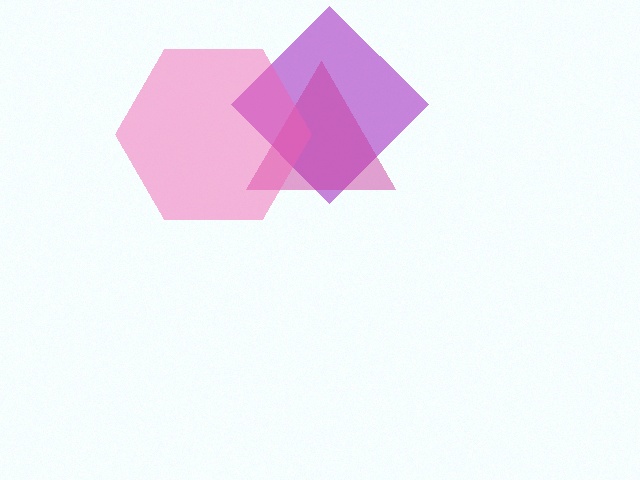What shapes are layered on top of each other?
The layered shapes are: a purple diamond, a magenta triangle, a pink hexagon.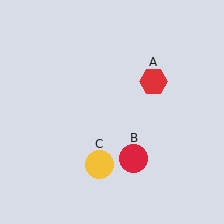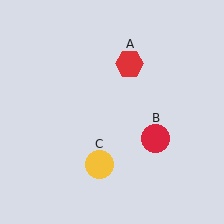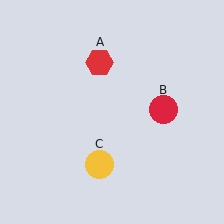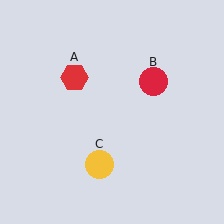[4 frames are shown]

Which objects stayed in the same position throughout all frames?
Yellow circle (object C) remained stationary.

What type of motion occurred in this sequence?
The red hexagon (object A), red circle (object B) rotated counterclockwise around the center of the scene.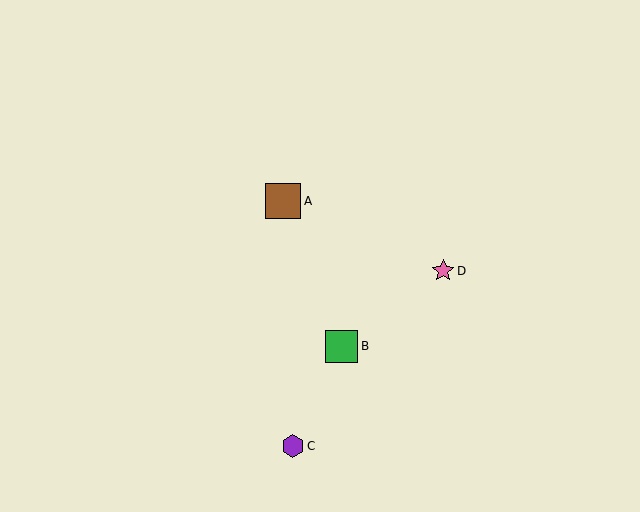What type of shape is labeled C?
Shape C is a purple hexagon.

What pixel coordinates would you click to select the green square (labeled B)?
Click at (341, 346) to select the green square B.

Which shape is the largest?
The brown square (labeled A) is the largest.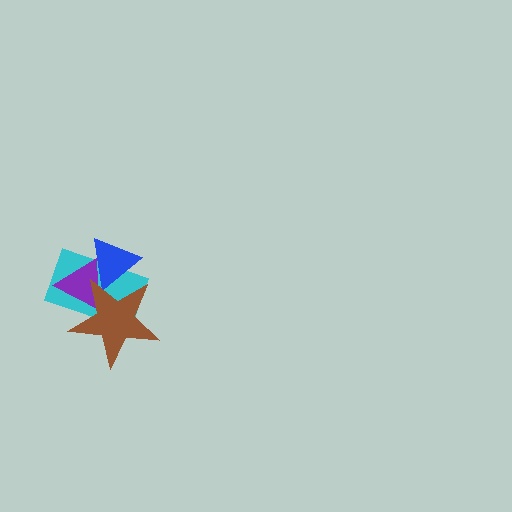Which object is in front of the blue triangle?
The brown star is in front of the blue triangle.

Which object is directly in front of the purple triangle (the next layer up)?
The blue triangle is directly in front of the purple triangle.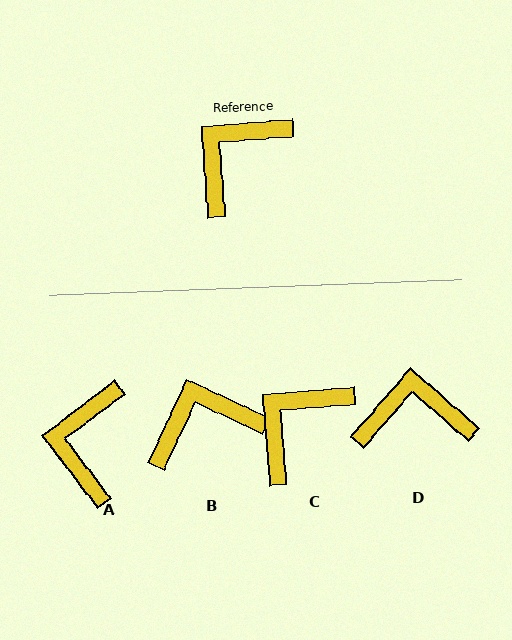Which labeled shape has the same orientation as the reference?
C.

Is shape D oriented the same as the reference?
No, it is off by about 45 degrees.